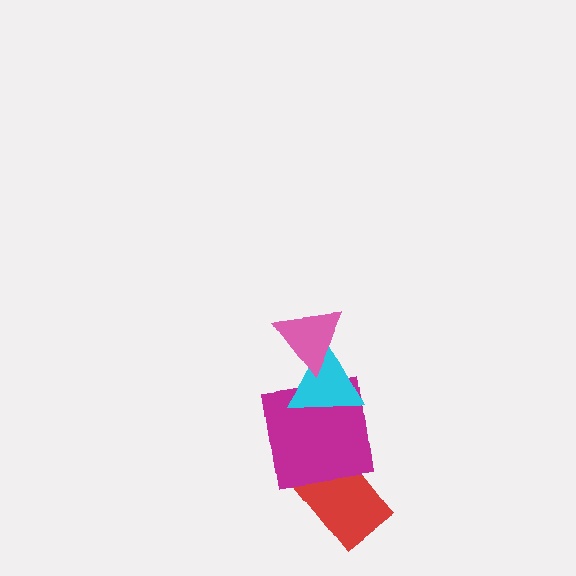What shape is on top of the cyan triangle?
The pink triangle is on top of the cyan triangle.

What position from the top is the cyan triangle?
The cyan triangle is 2nd from the top.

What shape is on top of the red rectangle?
The magenta square is on top of the red rectangle.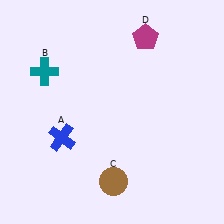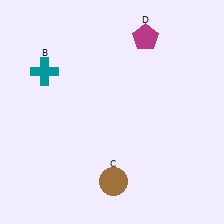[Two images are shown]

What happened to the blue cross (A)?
The blue cross (A) was removed in Image 2. It was in the bottom-left area of Image 1.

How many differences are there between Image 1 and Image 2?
There is 1 difference between the two images.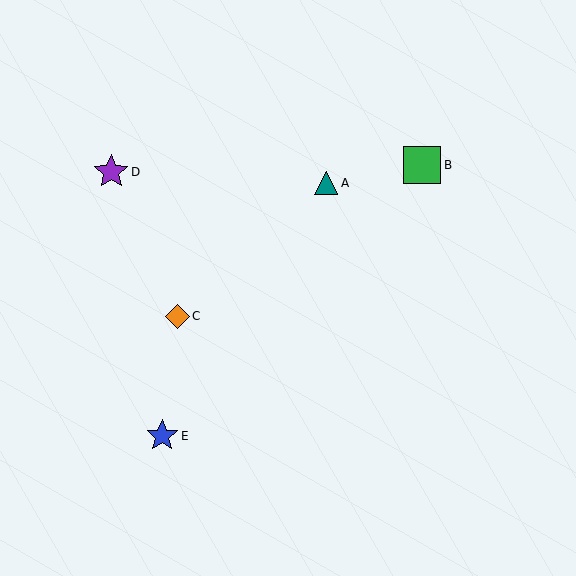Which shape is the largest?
The green square (labeled B) is the largest.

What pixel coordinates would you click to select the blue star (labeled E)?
Click at (162, 436) to select the blue star E.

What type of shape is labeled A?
Shape A is a teal triangle.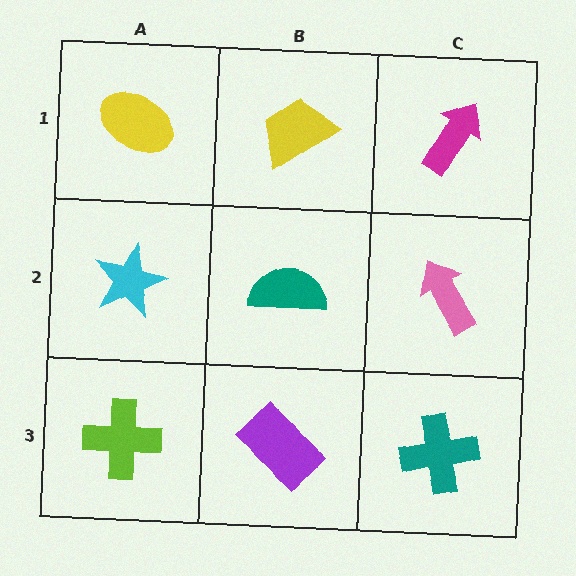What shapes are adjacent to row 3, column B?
A teal semicircle (row 2, column B), a lime cross (row 3, column A), a teal cross (row 3, column C).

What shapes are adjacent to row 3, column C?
A pink arrow (row 2, column C), a purple rectangle (row 3, column B).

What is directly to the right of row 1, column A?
A yellow trapezoid.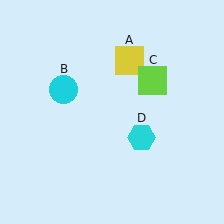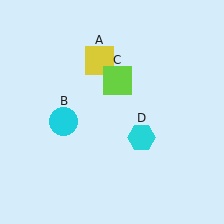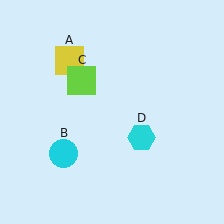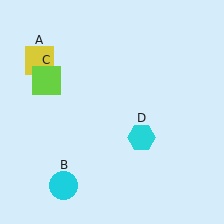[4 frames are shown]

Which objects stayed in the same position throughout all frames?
Cyan hexagon (object D) remained stationary.